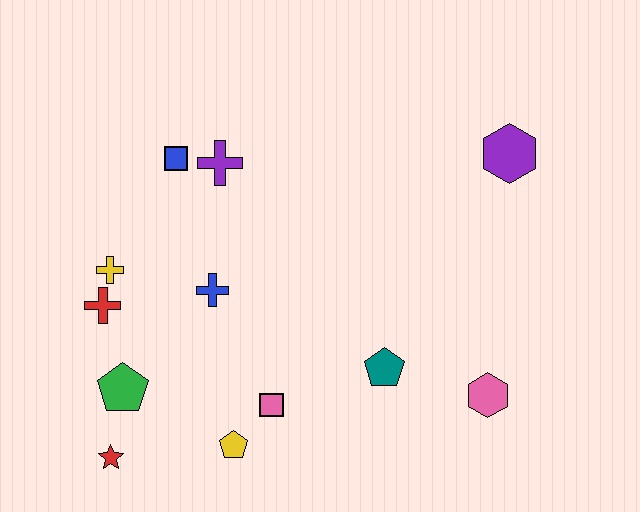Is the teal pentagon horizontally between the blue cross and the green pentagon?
No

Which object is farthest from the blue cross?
The purple hexagon is farthest from the blue cross.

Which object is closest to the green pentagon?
The red star is closest to the green pentagon.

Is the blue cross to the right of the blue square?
Yes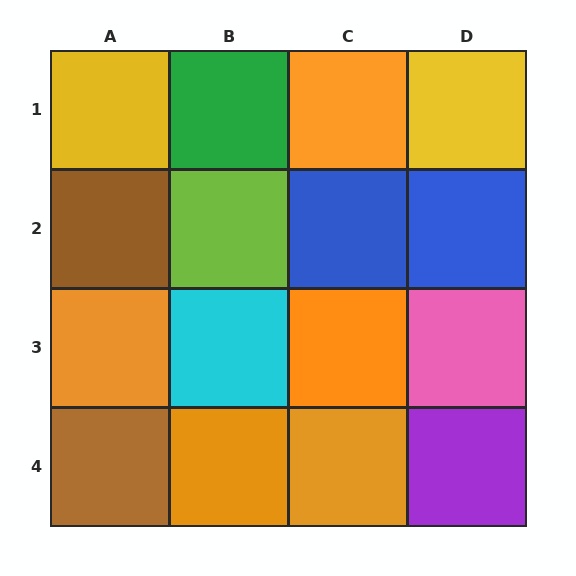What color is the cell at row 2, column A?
Brown.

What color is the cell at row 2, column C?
Blue.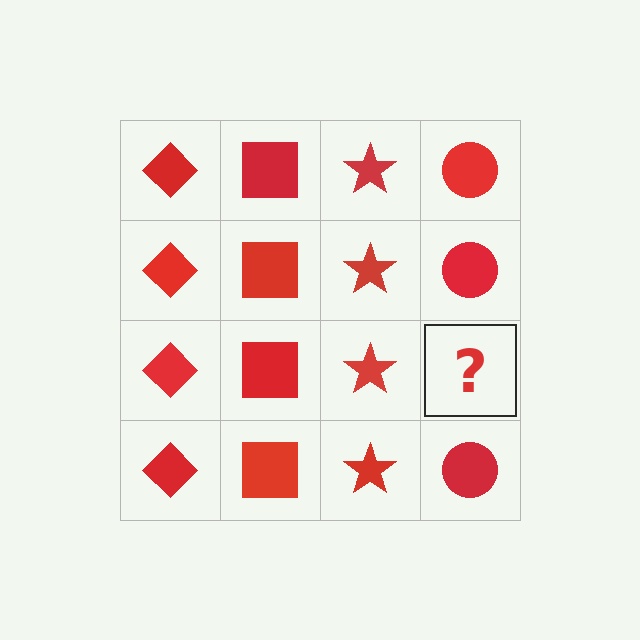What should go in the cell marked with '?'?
The missing cell should contain a red circle.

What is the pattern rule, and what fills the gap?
The rule is that each column has a consistent shape. The gap should be filled with a red circle.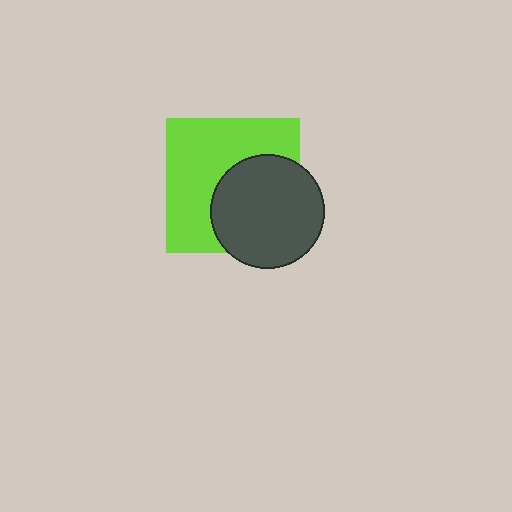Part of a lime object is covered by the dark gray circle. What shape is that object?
It is a square.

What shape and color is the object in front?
The object in front is a dark gray circle.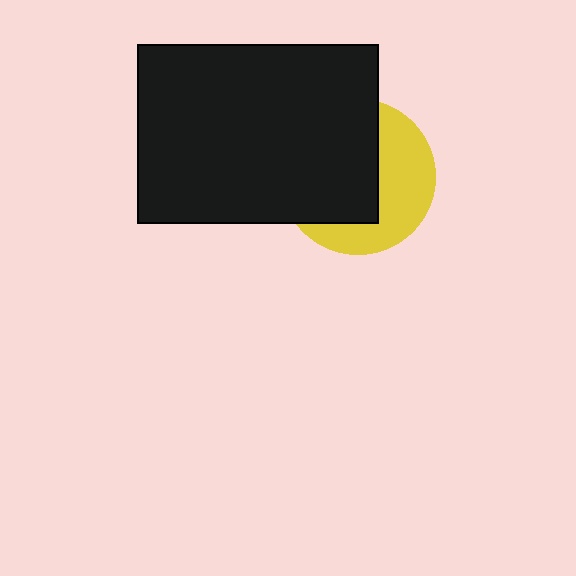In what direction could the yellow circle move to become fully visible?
The yellow circle could move right. That would shift it out from behind the black rectangle entirely.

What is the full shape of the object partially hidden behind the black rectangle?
The partially hidden object is a yellow circle.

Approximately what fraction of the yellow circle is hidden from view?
Roughly 57% of the yellow circle is hidden behind the black rectangle.